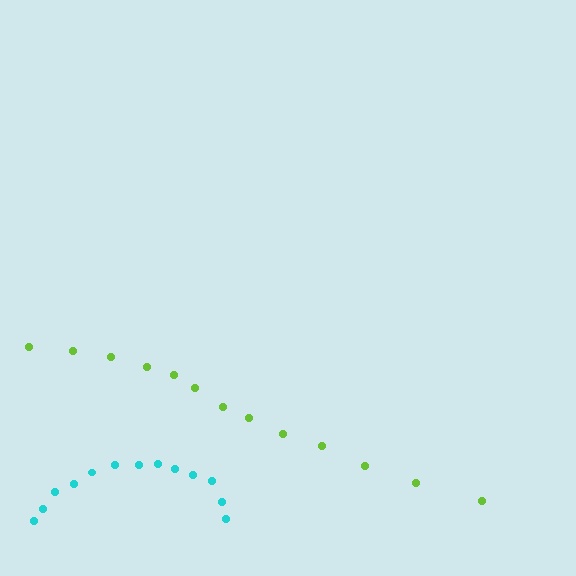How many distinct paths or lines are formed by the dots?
There are 2 distinct paths.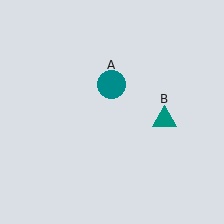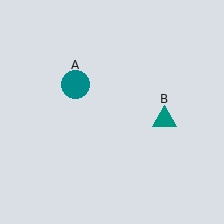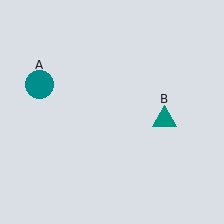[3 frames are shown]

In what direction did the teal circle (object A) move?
The teal circle (object A) moved left.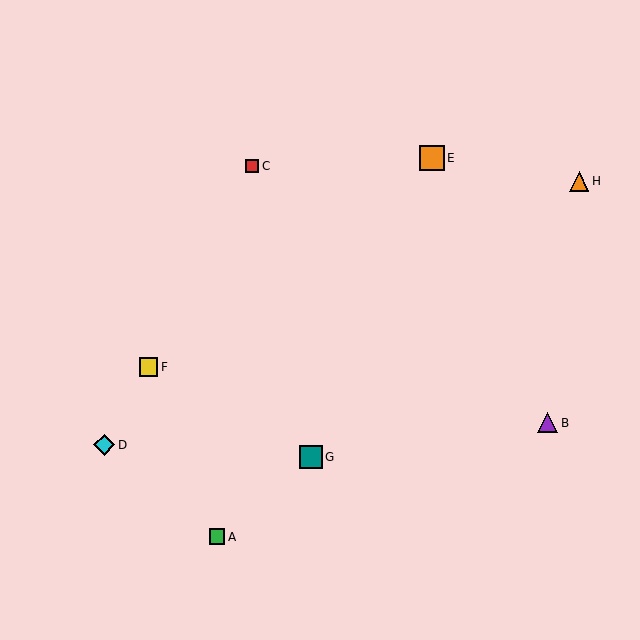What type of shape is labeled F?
Shape F is a yellow square.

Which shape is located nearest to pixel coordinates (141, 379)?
The yellow square (labeled F) at (148, 367) is nearest to that location.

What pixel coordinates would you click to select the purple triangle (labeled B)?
Click at (548, 423) to select the purple triangle B.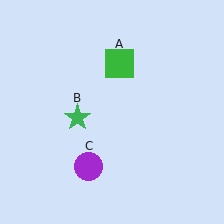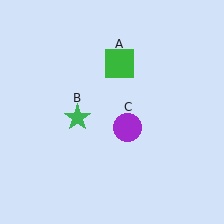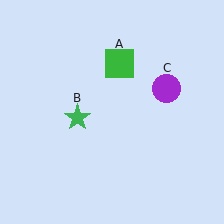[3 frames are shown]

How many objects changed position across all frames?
1 object changed position: purple circle (object C).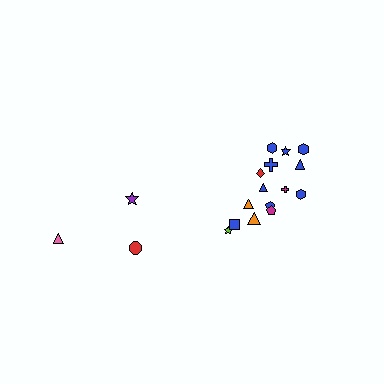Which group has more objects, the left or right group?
The right group.